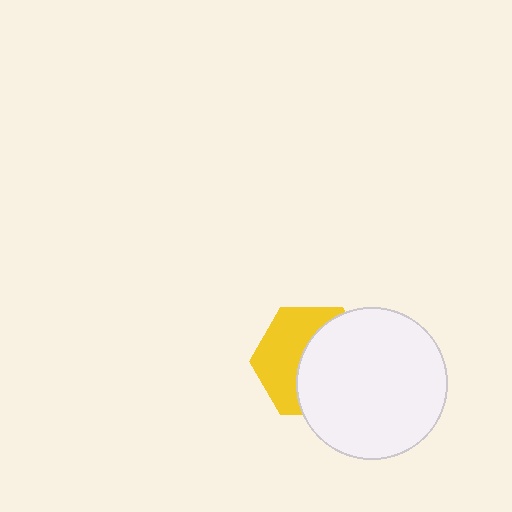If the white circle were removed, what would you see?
You would see the complete yellow hexagon.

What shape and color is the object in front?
The object in front is a white circle.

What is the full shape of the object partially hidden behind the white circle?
The partially hidden object is a yellow hexagon.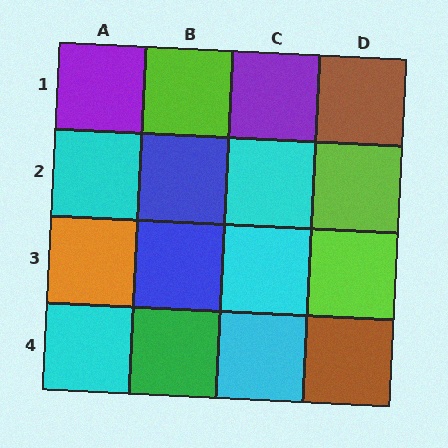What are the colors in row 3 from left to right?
Orange, blue, cyan, lime.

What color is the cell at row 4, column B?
Green.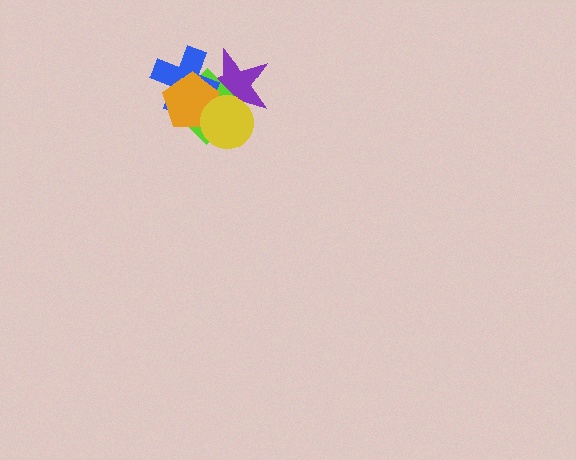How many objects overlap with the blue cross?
3 objects overlap with the blue cross.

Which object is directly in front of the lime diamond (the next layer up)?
The blue cross is directly in front of the lime diamond.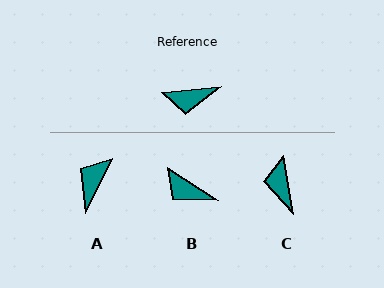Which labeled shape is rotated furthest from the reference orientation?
A, about 121 degrees away.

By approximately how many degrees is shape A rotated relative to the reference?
Approximately 121 degrees clockwise.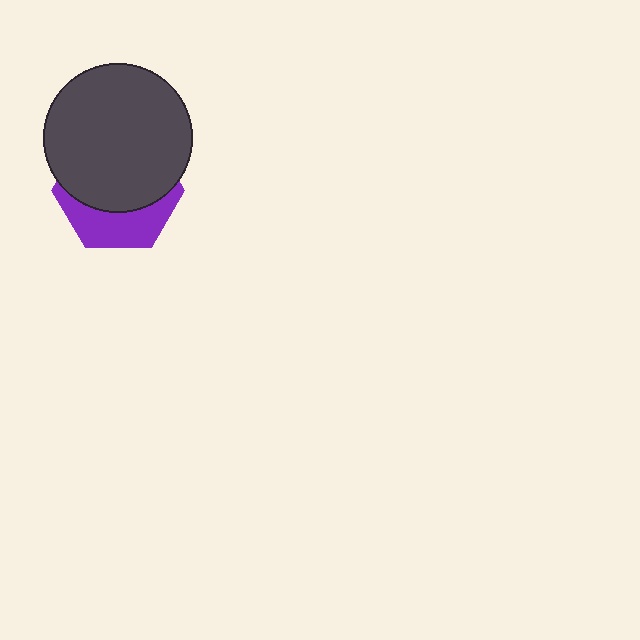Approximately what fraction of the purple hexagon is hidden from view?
Roughly 63% of the purple hexagon is hidden behind the dark gray circle.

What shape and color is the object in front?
The object in front is a dark gray circle.